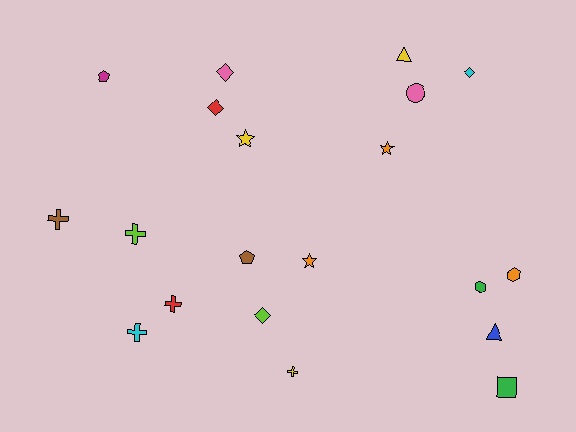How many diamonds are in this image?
There are 4 diamonds.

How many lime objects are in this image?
There are 2 lime objects.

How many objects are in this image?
There are 20 objects.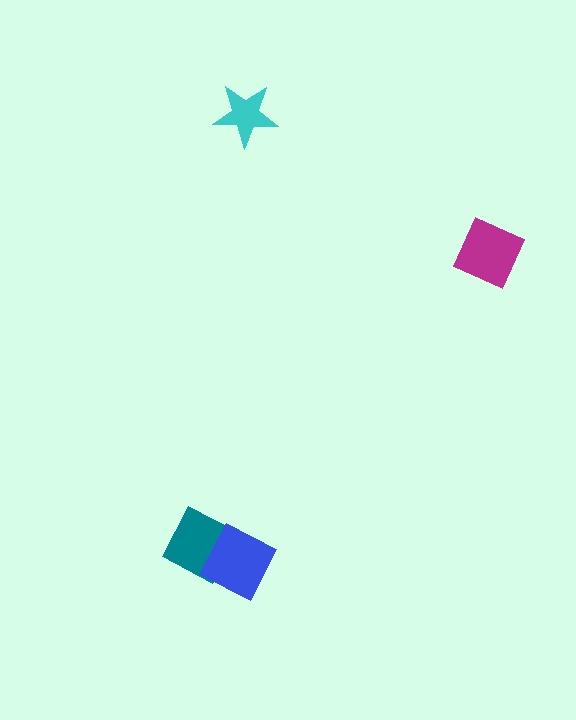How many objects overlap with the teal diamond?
1 object overlaps with the teal diamond.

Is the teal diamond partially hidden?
Yes, it is partially covered by another shape.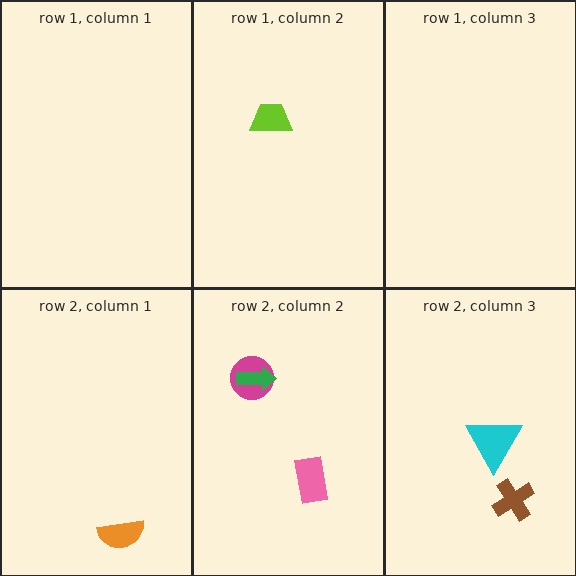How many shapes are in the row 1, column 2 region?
1.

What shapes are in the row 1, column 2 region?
The lime trapezoid.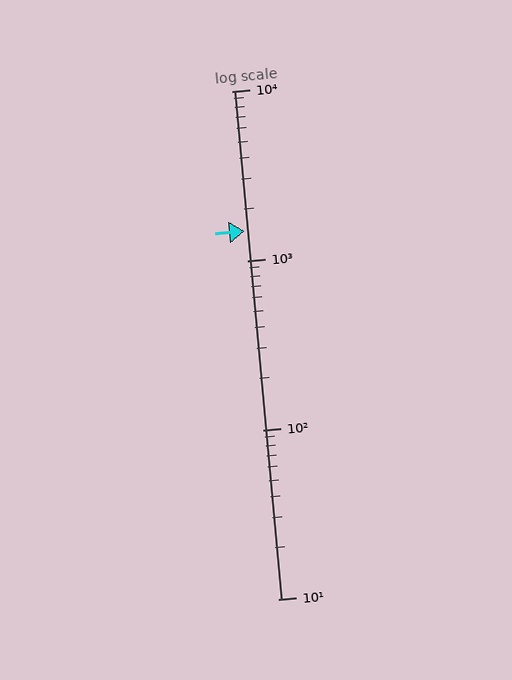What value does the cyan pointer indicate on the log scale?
The pointer indicates approximately 1500.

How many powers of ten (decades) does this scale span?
The scale spans 3 decades, from 10 to 10000.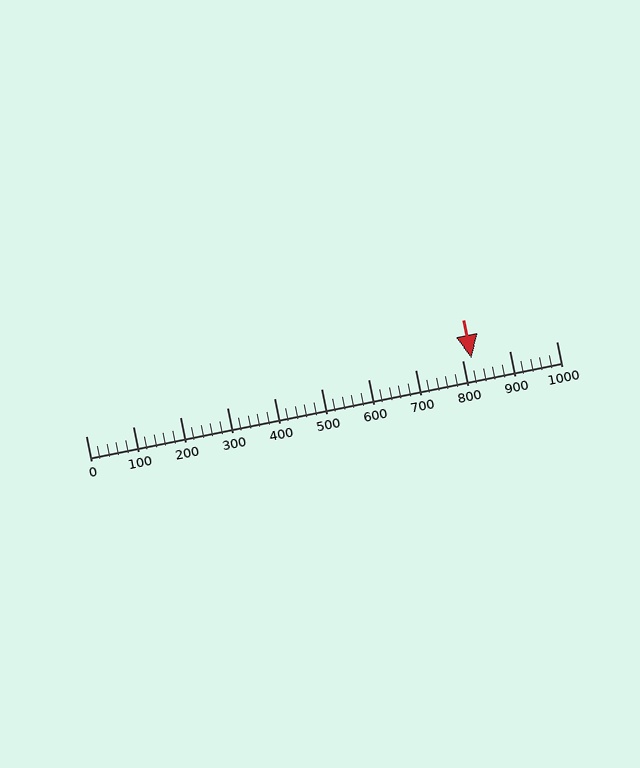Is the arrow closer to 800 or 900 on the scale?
The arrow is closer to 800.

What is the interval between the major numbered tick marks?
The major tick marks are spaced 100 units apart.